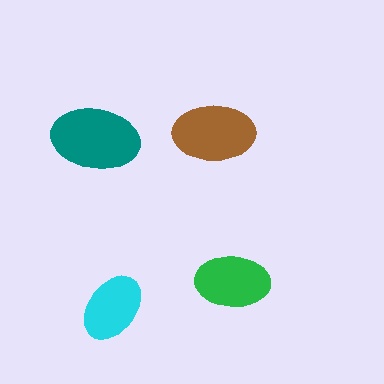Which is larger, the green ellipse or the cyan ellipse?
The green one.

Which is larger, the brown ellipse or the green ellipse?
The brown one.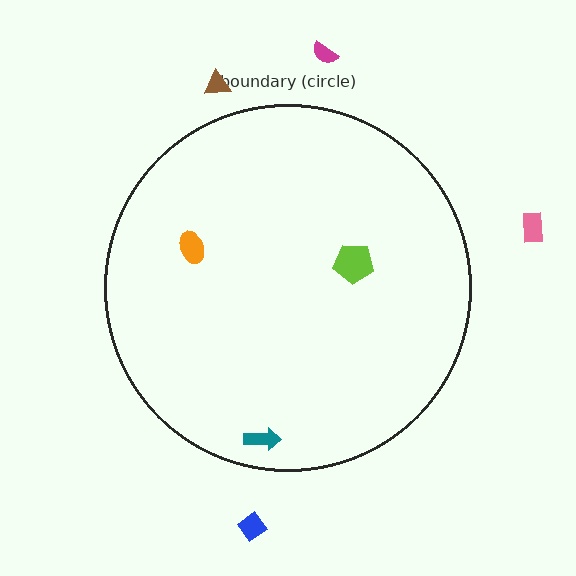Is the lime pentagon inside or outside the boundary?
Inside.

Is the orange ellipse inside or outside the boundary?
Inside.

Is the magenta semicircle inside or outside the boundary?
Outside.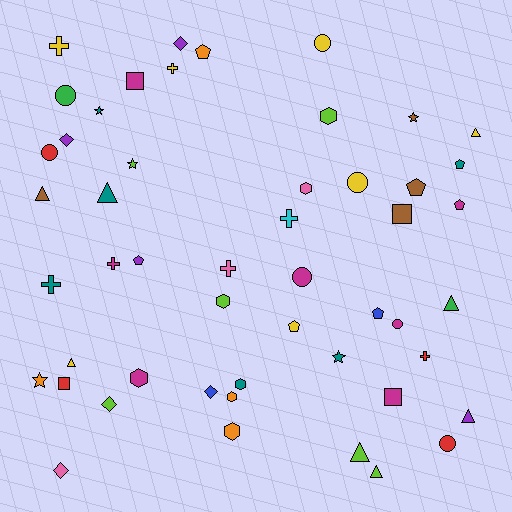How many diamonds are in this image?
There are 5 diamonds.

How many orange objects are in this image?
There are 4 orange objects.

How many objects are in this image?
There are 50 objects.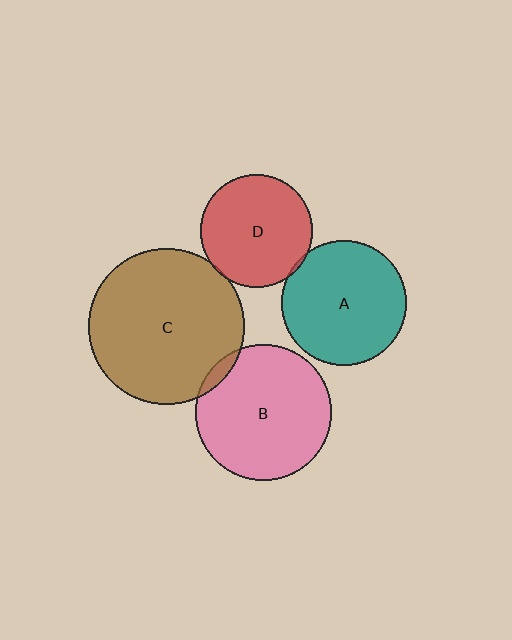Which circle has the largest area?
Circle C (brown).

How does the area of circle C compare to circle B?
Approximately 1.3 times.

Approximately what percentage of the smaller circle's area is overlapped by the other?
Approximately 5%.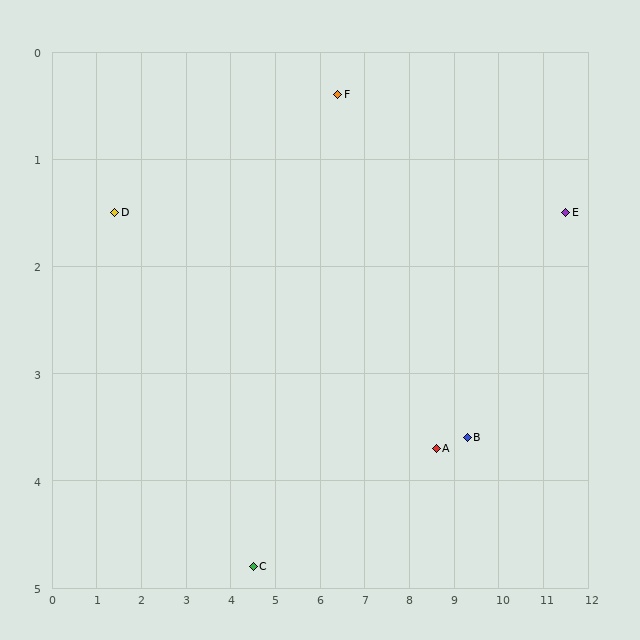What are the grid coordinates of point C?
Point C is at approximately (4.5, 4.8).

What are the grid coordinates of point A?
Point A is at approximately (8.6, 3.7).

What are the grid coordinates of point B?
Point B is at approximately (9.3, 3.6).